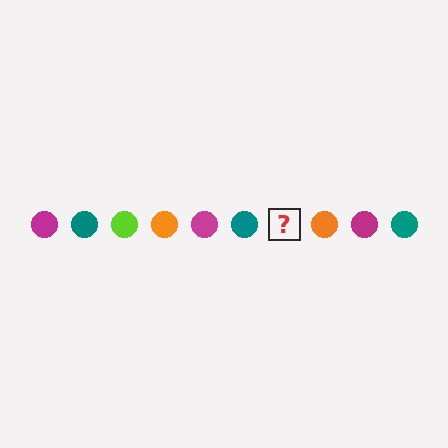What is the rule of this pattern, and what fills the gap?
The rule is that the pattern cycles through magenta, teal, lime, orange circles. The gap should be filled with a lime circle.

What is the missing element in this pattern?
The missing element is a lime circle.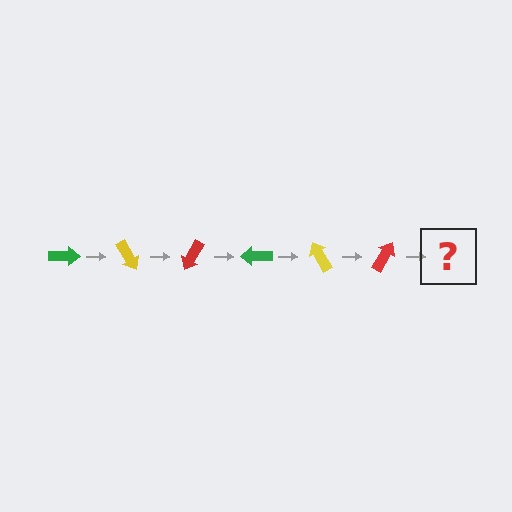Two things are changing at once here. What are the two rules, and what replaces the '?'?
The two rules are that it rotates 60 degrees each step and the color cycles through green, yellow, and red. The '?' should be a green arrow, rotated 360 degrees from the start.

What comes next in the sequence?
The next element should be a green arrow, rotated 360 degrees from the start.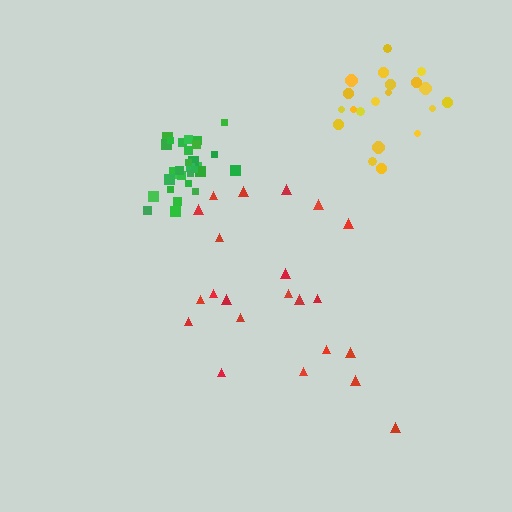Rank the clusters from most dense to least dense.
green, yellow, red.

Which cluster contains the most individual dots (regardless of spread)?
Green (30).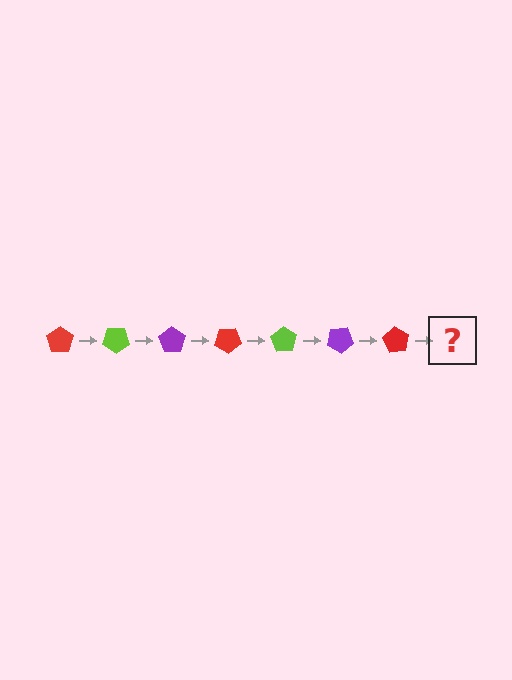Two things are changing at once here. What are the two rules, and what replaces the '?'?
The two rules are that it rotates 35 degrees each step and the color cycles through red, lime, and purple. The '?' should be a lime pentagon, rotated 245 degrees from the start.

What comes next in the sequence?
The next element should be a lime pentagon, rotated 245 degrees from the start.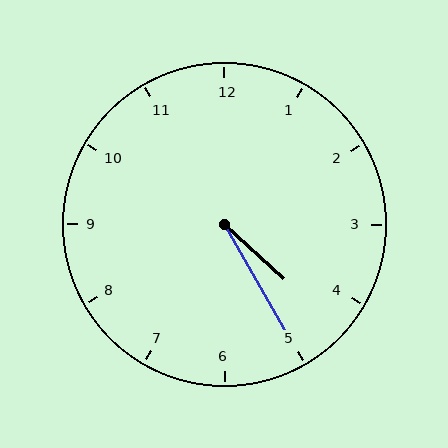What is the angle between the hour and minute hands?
Approximately 18 degrees.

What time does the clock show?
4:25.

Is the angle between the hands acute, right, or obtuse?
It is acute.